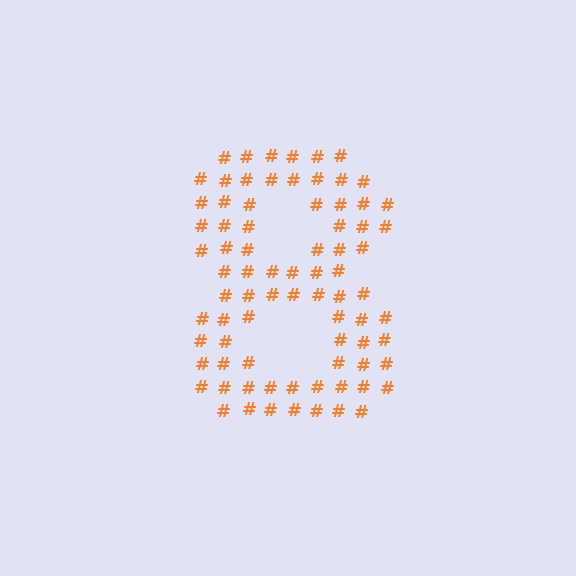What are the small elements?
The small elements are hash symbols.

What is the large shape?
The large shape is the digit 8.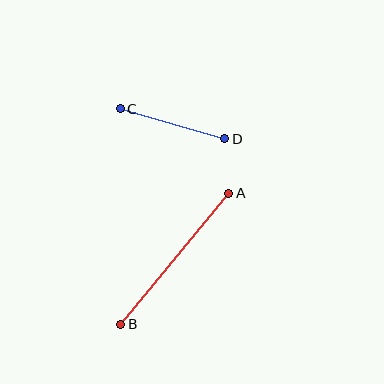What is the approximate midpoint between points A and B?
The midpoint is at approximately (175, 259) pixels.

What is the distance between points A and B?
The distance is approximately 170 pixels.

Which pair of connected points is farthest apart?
Points A and B are farthest apart.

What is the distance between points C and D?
The distance is approximately 109 pixels.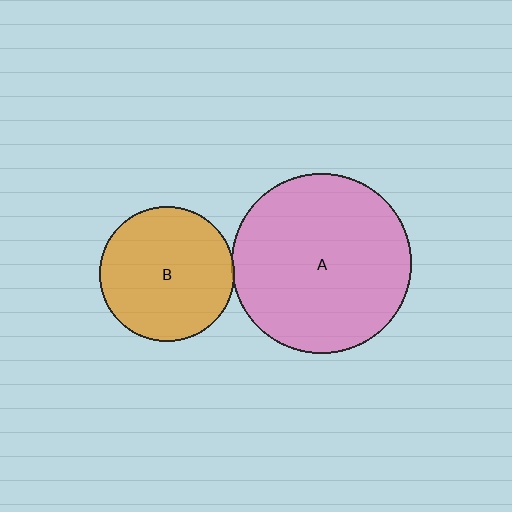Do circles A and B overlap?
Yes.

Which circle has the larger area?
Circle A (pink).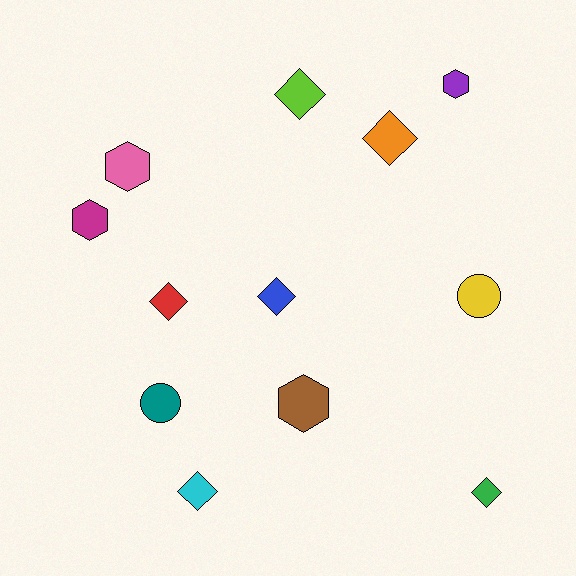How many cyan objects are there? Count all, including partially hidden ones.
There is 1 cyan object.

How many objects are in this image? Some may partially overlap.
There are 12 objects.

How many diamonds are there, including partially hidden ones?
There are 6 diamonds.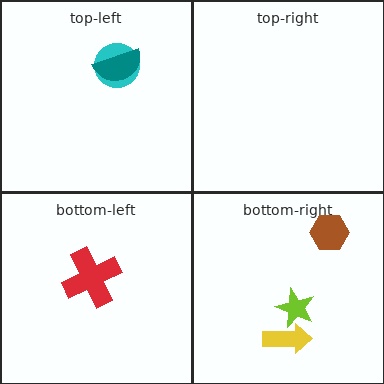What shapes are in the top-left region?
The cyan circle, the teal semicircle.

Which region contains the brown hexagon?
The bottom-right region.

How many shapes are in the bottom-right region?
3.